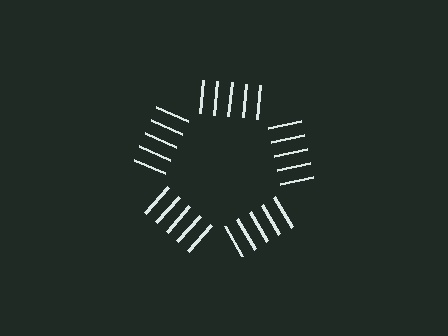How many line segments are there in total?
25 — 5 along each of the 5 edges.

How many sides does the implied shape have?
5 sides — the line-ends trace a pentagon.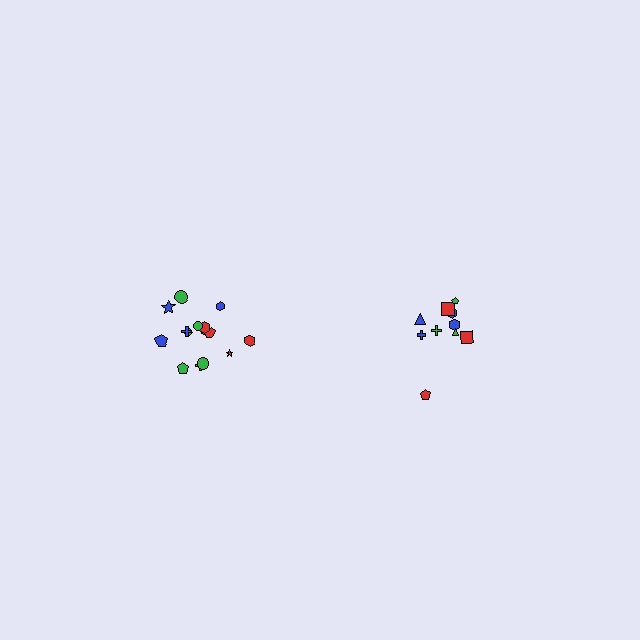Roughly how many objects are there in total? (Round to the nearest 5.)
Roughly 25 objects in total.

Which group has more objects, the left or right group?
The left group.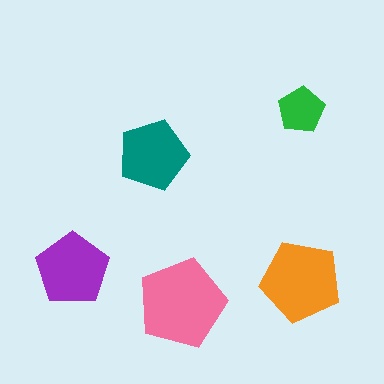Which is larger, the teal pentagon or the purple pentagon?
The purple one.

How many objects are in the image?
There are 5 objects in the image.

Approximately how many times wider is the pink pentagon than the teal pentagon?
About 1.5 times wider.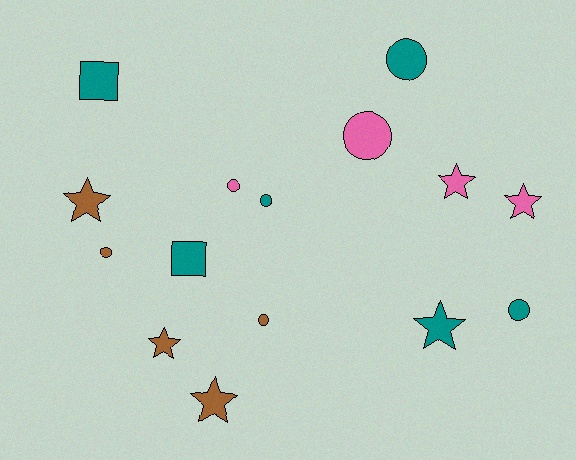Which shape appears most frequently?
Circle, with 7 objects.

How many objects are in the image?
There are 15 objects.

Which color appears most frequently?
Teal, with 6 objects.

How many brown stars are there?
There are 3 brown stars.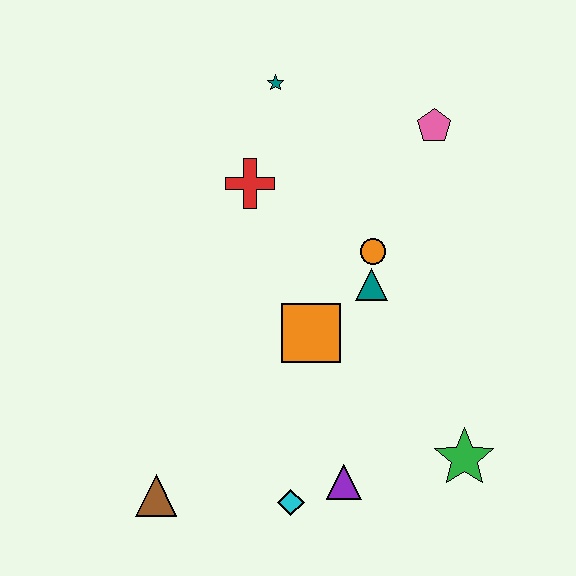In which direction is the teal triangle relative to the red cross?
The teal triangle is to the right of the red cross.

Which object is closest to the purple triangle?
The cyan diamond is closest to the purple triangle.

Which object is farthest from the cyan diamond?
The teal star is farthest from the cyan diamond.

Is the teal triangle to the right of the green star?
No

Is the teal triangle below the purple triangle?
No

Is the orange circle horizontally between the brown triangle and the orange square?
No